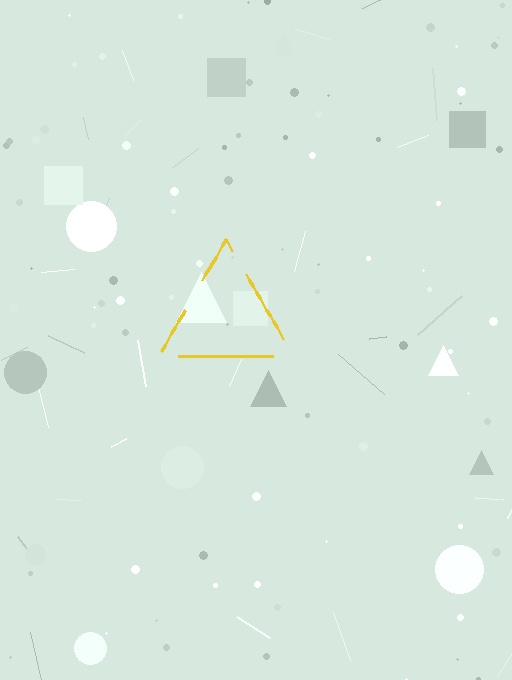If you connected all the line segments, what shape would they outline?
They would outline a triangle.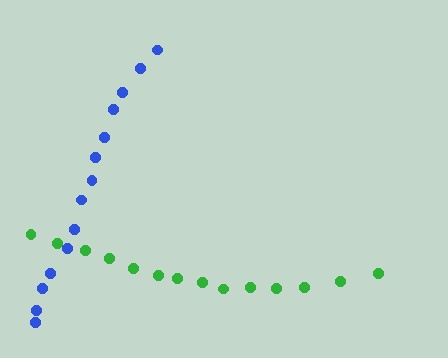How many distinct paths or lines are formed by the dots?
There are 2 distinct paths.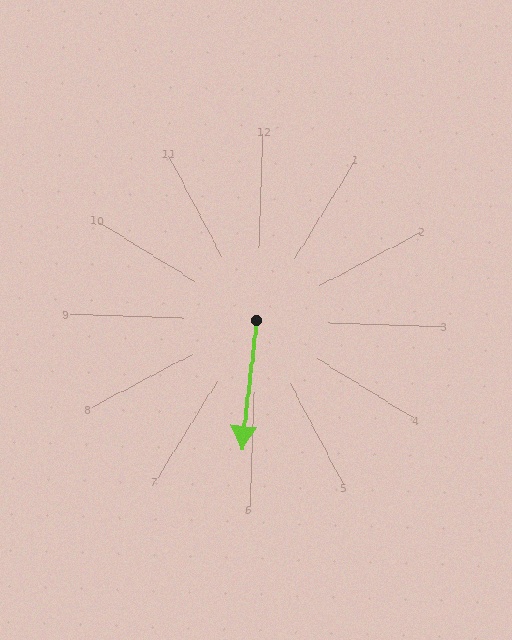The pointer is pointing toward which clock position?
Roughly 6 o'clock.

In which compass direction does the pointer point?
South.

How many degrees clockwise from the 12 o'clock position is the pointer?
Approximately 185 degrees.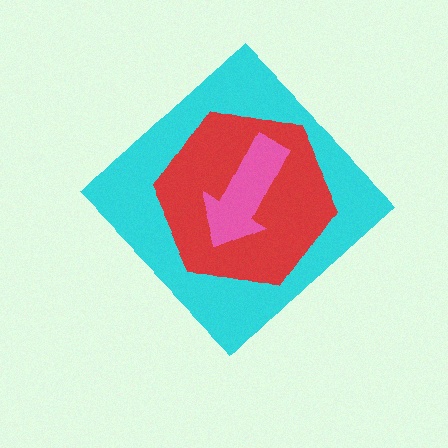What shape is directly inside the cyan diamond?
The red hexagon.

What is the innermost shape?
The pink arrow.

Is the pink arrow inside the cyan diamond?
Yes.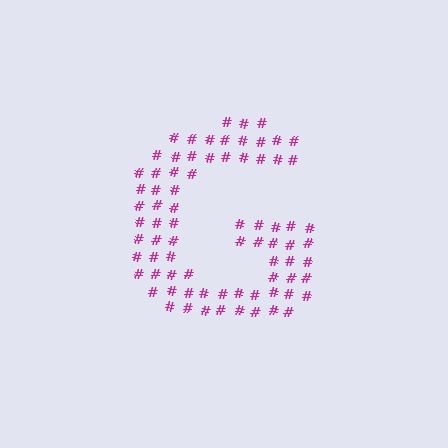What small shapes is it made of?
It is made of small hash symbols.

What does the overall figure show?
The overall figure shows the letter G.